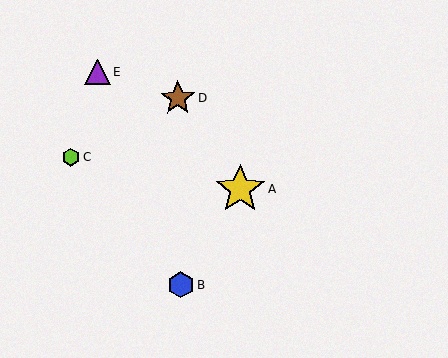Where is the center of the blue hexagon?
The center of the blue hexagon is at (181, 285).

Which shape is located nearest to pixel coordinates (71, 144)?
The lime hexagon (labeled C) at (71, 158) is nearest to that location.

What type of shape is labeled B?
Shape B is a blue hexagon.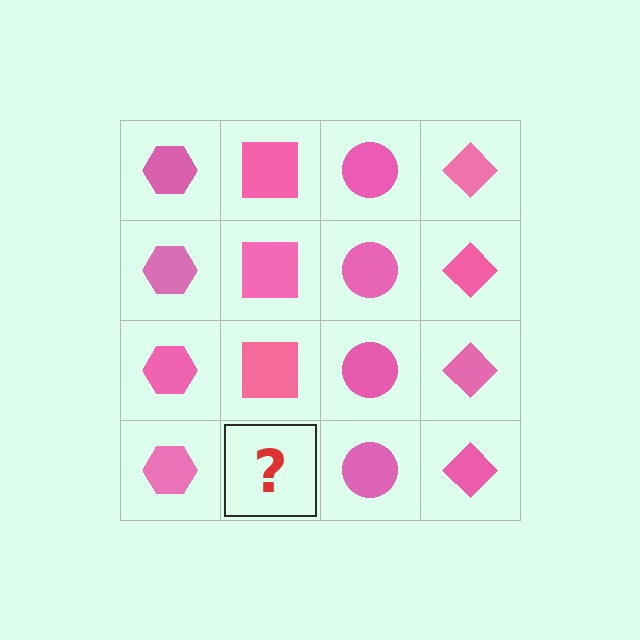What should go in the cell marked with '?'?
The missing cell should contain a pink square.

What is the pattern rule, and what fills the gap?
The rule is that each column has a consistent shape. The gap should be filled with a pink square.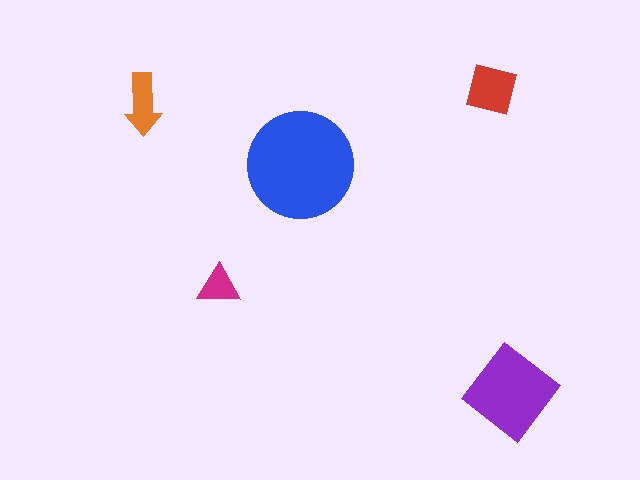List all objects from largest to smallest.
The blue circle, the purple diamond, the red square, the orange arrow, the magenta triangle.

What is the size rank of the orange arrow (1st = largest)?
4th.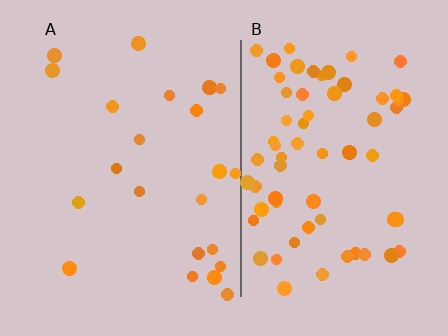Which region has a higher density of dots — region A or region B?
B (the right).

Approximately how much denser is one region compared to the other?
Approximately 3.0× — region B over region A.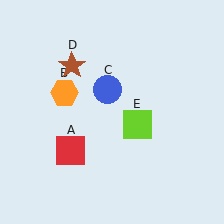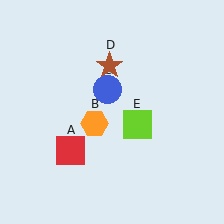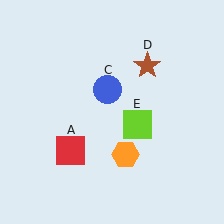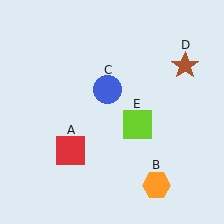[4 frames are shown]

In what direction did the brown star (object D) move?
The brown star (object D) moved right.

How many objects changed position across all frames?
2 objects changed position: orange hexagon (object B), brown star (object D).